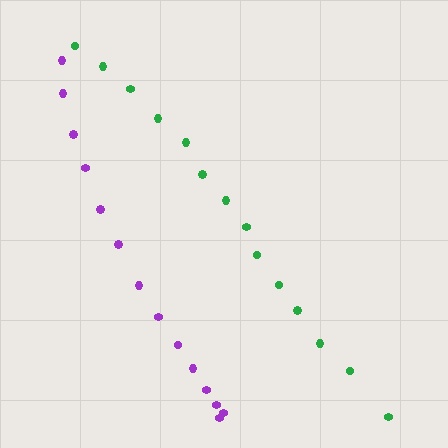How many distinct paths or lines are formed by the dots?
There are 2 distinct paths.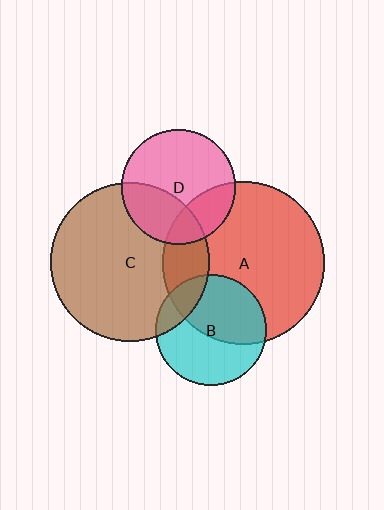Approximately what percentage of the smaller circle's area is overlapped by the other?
Approximately 15%.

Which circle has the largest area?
Circle A (red).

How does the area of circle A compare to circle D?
Approximately 2.0 times.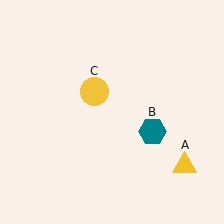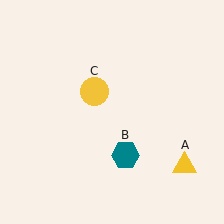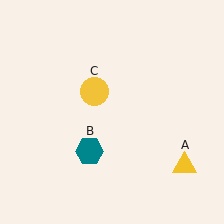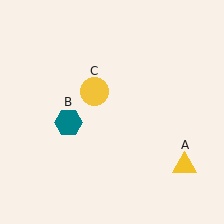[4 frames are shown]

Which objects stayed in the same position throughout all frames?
Yellow triangle (object A) and yellow circle (object C) remained stationary.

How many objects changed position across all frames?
1 object changed position: teal hexagon (object B).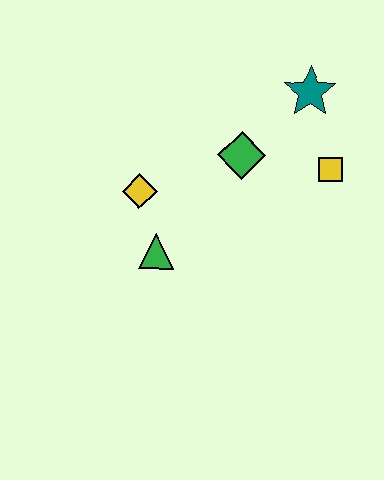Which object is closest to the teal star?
The yellow square is closest to the teal star.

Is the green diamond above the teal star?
No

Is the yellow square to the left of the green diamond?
No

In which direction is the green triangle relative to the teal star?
The green triangle is below the teal star.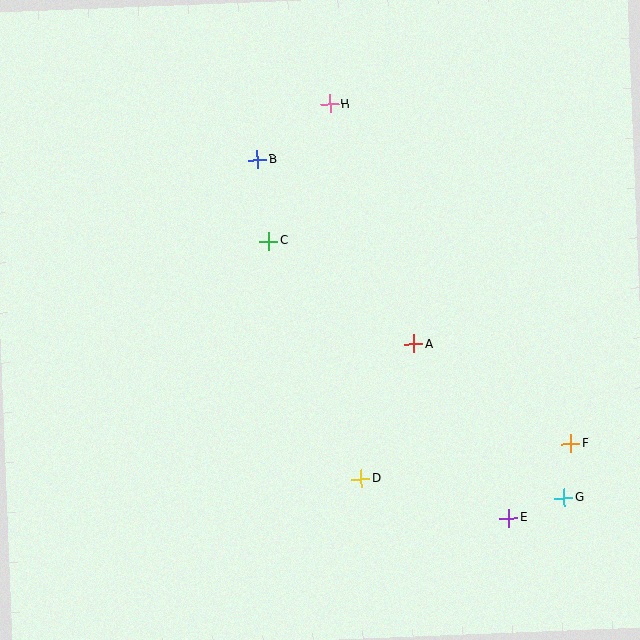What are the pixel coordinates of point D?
Point D is at (361, 479).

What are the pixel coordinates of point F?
Point F is at (571, 443).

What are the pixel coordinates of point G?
Point G is at (564, 498).